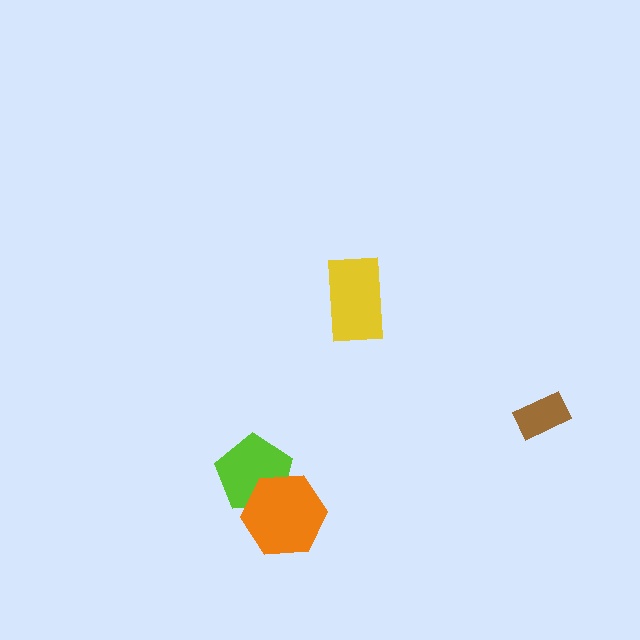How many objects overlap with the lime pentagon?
1 object overlaps with the lime pentagon.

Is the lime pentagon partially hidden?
Yes, it is partially covered by another shape.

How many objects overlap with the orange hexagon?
1 object overlaps with the orange hexagon.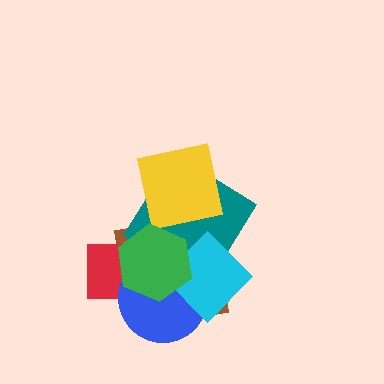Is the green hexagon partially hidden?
No, no other shape covers it.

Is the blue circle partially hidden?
Yes, it is partially covered by another shape.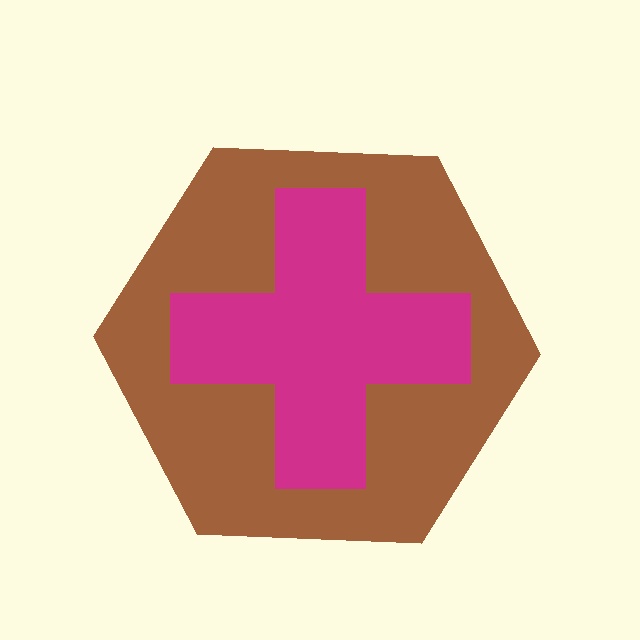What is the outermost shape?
The brown hexagon.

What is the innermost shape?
The magenta cross.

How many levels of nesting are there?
2.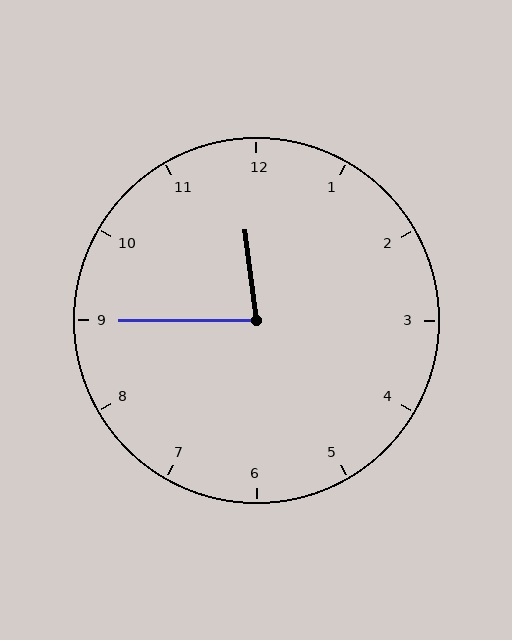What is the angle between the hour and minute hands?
Approximately 82 degrees.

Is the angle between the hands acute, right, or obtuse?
It is acute.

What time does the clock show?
11:45.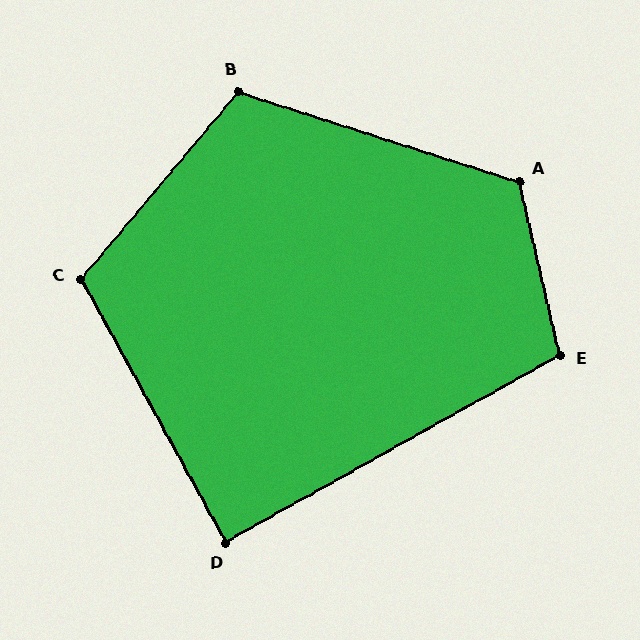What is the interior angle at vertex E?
Approximately 106 degrees (obtuse).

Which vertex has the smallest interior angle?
D, at approximately 89 degrees.